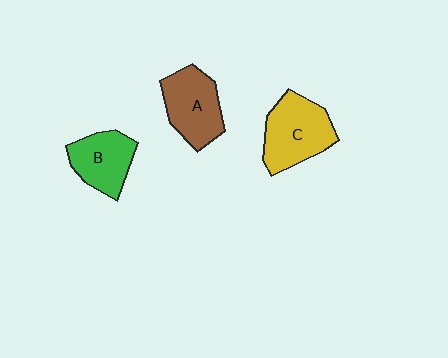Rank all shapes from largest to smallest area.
From largest to smallest: C (yellow), A (brown), B (green).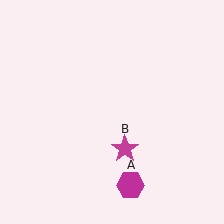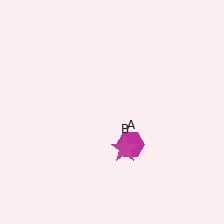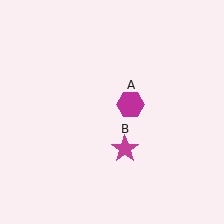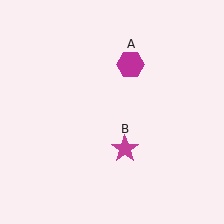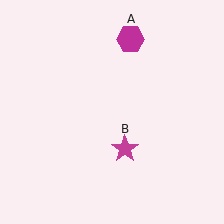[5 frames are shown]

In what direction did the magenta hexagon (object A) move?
The magenta hexagon (object A) moved up.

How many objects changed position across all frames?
1 object changed position: magenta hexagon (object A).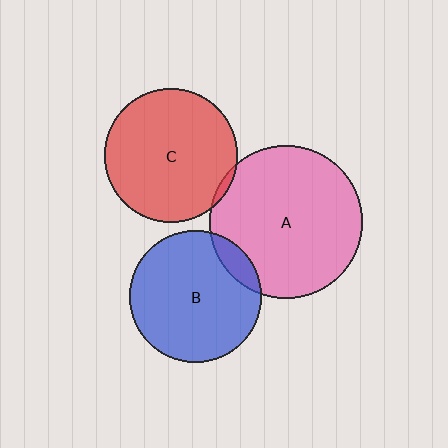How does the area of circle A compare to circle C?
Approximately 1.3 times.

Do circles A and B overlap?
Yes.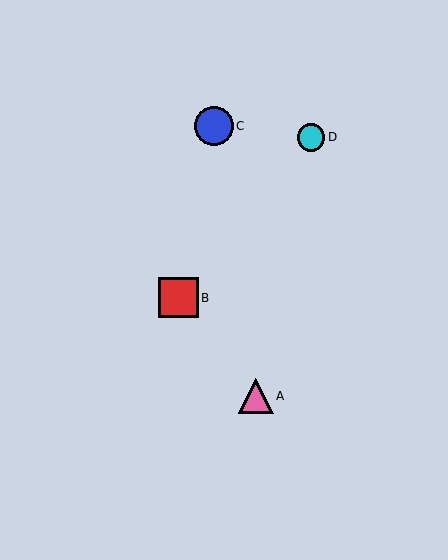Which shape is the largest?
The red square (labeled B) is the largest.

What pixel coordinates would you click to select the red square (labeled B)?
Click at (178, 298) to select the red square B.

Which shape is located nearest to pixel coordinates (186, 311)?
The red square (labeled B) at (178, 298) is nearest to that location.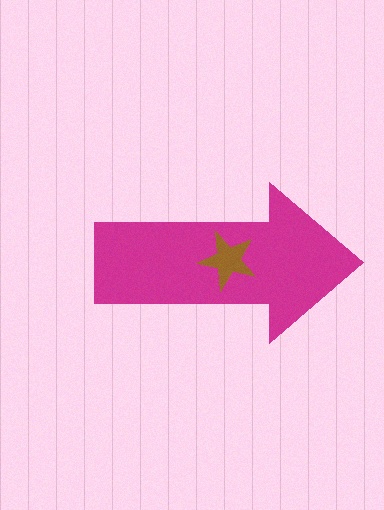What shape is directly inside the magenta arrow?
The brown star.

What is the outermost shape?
The magenta arrow.